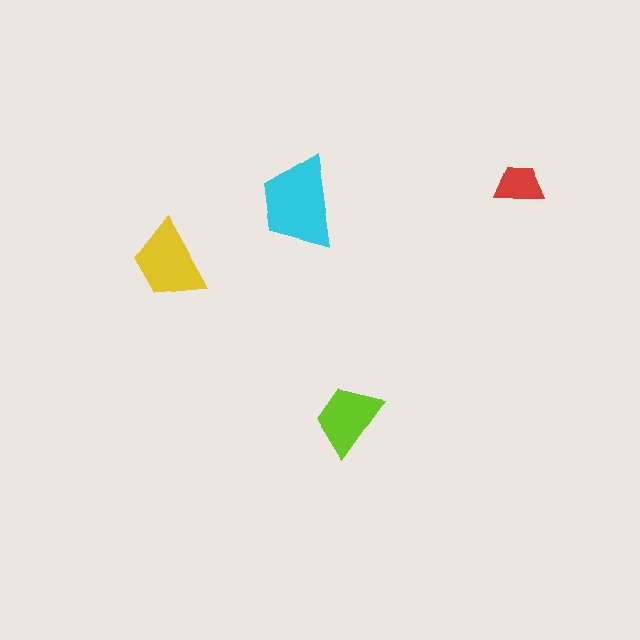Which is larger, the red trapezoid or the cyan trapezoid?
The cyan one.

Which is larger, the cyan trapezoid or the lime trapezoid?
The cyan one.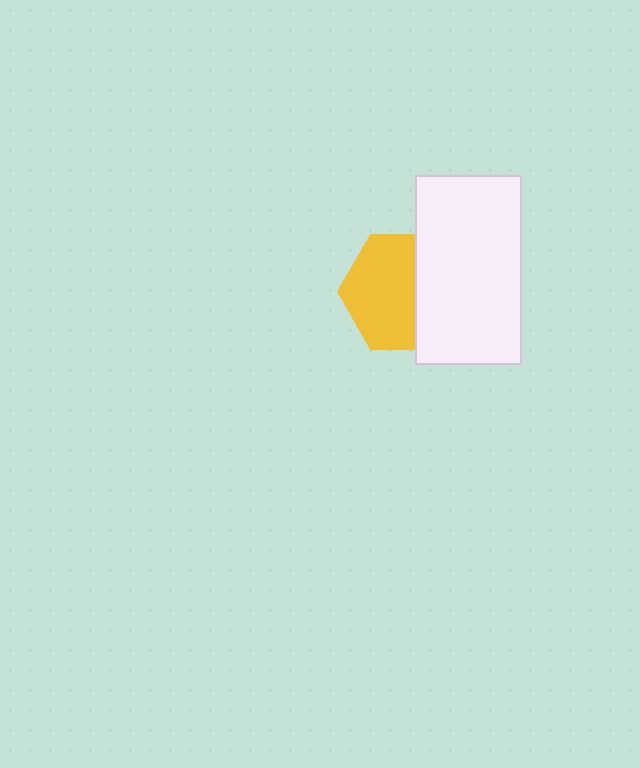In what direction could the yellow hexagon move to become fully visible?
The yellow hexagon could move left. That would shift it out from behind the white rectangle entirely.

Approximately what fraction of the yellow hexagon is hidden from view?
Roughly 39% of the yellow hexagon is hidden behind the white rectangle.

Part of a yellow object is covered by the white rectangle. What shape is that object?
It is a hexagon.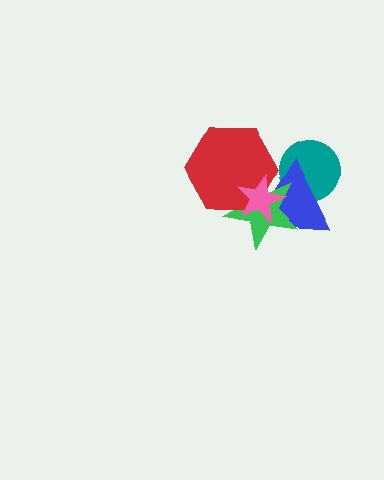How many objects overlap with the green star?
4 objects overlap with the green star.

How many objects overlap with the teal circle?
2 objects overlap with the teal circle.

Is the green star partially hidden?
Yes, it is partially covered by another shape.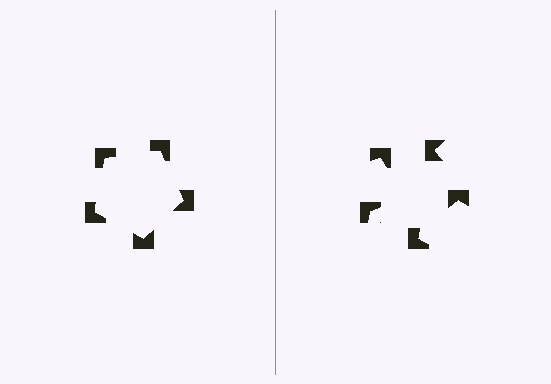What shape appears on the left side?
An illusory pentagon.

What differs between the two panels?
The notched squares are positioned identically on both sides; only the wedge orientations differ. On the left they align to a pentagon; on the right they are misaligned.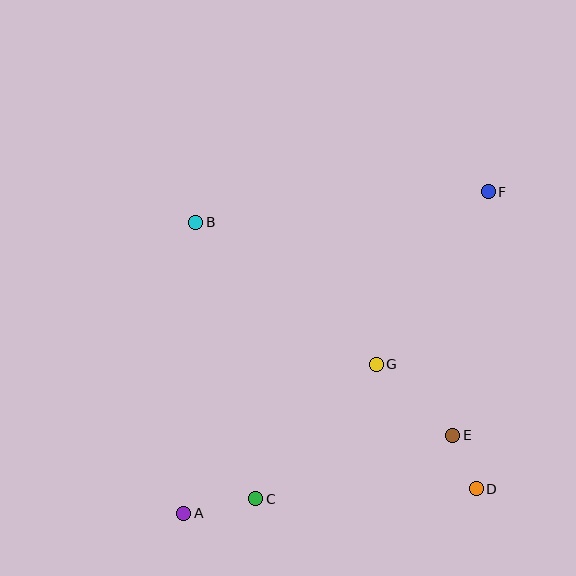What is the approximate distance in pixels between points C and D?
The distance between C and D is approximately 221 pixels.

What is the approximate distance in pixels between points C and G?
The distance between C and G is approximately 181 pixels.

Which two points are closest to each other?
Points D and E are closest to each other.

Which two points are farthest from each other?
Points A and F are farthest from each other.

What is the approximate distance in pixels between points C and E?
The distance between C and E is approximately 207 pixels.